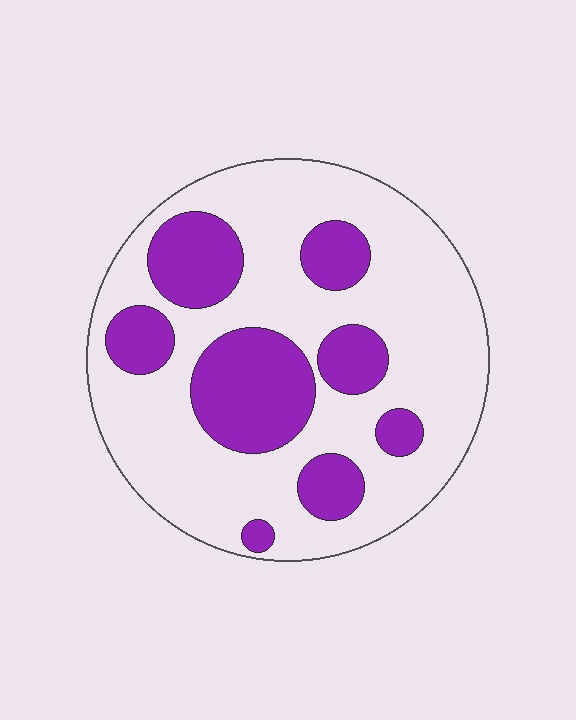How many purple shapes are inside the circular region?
8.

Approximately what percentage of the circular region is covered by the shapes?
Approximately 30%.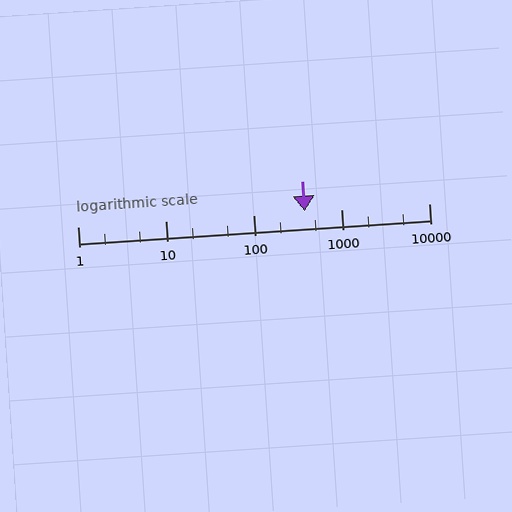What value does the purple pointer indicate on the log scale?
The pointer indicates approximately 380.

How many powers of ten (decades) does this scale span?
The scale spans 4 decades, from 1 to 10000.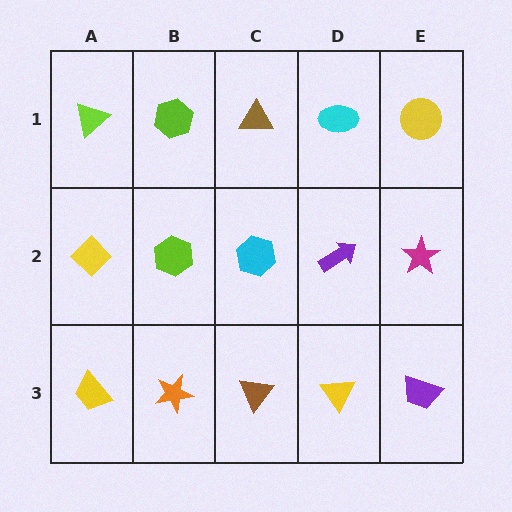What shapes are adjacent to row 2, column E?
A yellow circle (row 1, column E), a purple trapezoid (row 3, column E), a purple arrow (row 2, column D).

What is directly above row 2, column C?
A brown triangle.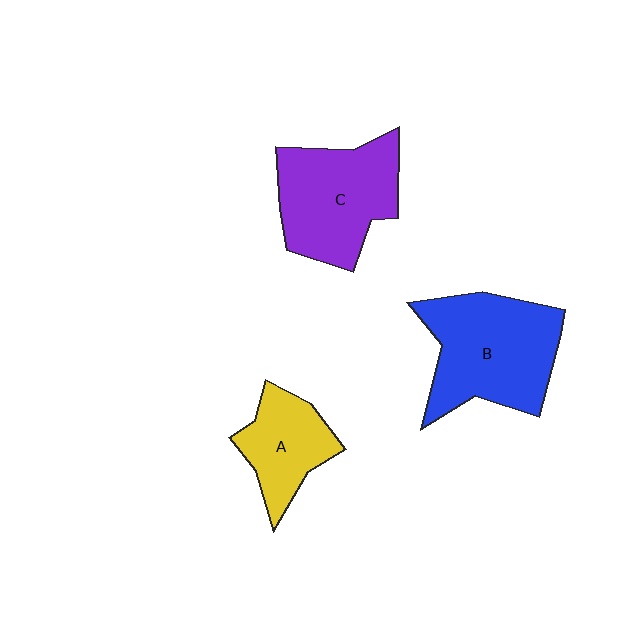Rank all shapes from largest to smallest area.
From largest to smallest: B (blue), C (purple), A (yellow).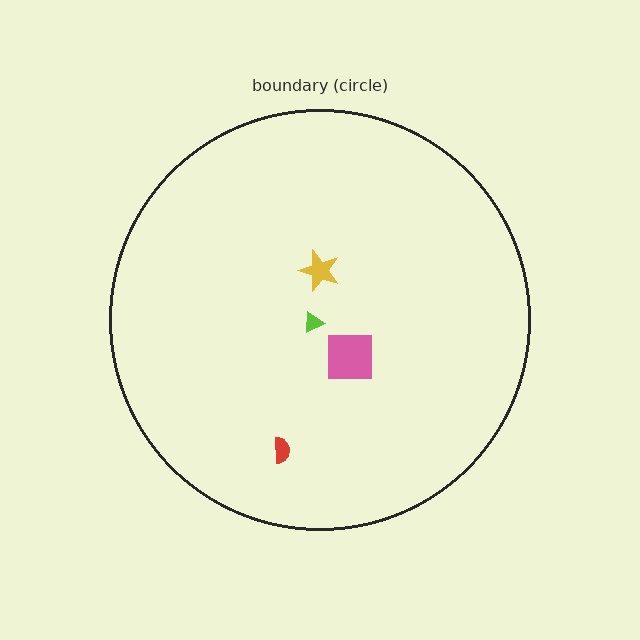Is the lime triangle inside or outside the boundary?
Inside.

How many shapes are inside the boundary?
4 inside, 0 outside.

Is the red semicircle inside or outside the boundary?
Inside.